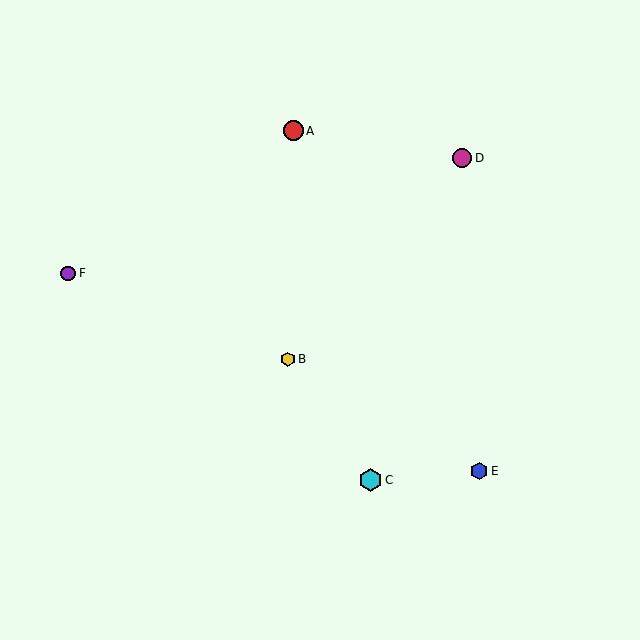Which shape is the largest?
The cyan hexagon (labeled C) is the largest.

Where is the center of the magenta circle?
The center of the magenta circle is at (462, 158).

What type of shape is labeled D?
Shape D is a magenta circle.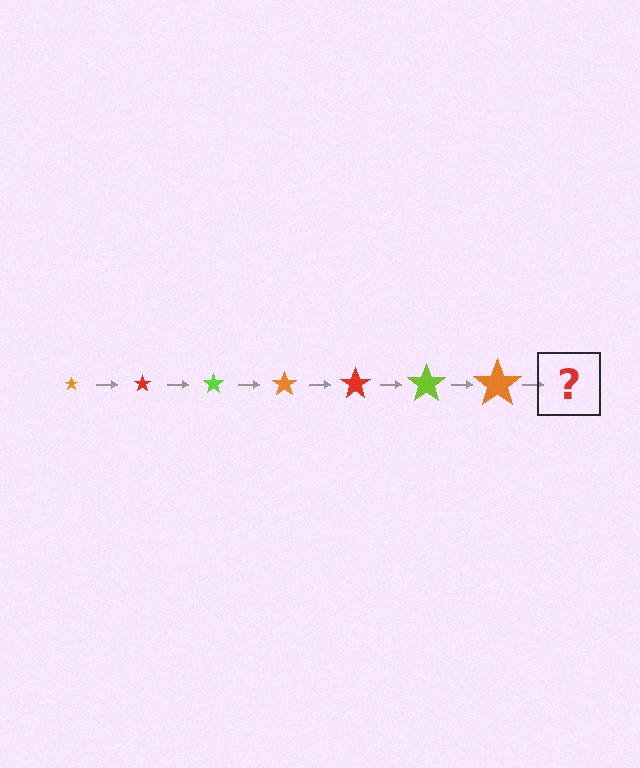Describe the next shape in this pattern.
It should be a red star, larger than the previous one.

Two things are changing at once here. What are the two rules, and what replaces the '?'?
The two rules are that the star grows larger each step and the color cycles through orange, red, and lime. The '?' should be a red star, larger than the previous one.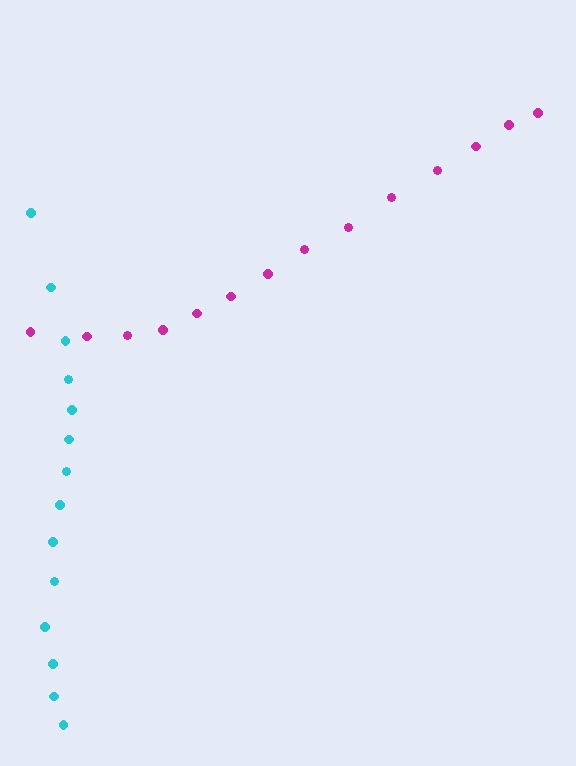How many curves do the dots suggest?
There are 2 distinct paths.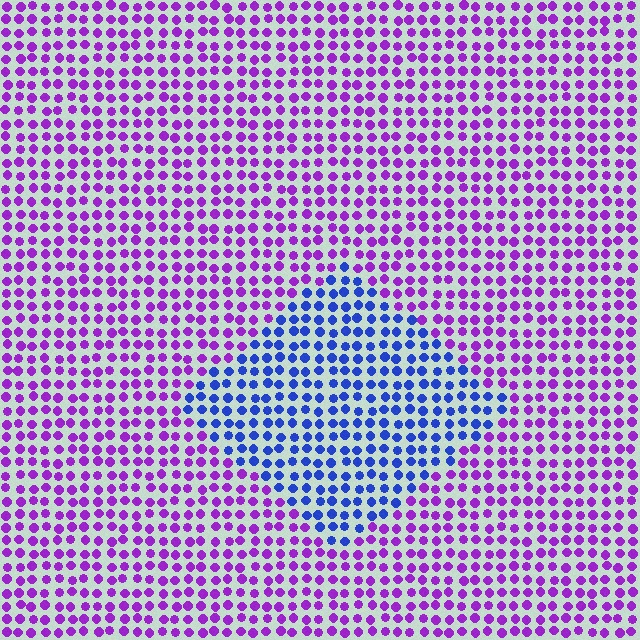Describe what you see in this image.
The image is filled with small purple elements in a uniform arrangement. A diamond-shaped region is visible where the elements are tinted to a slightly different hue, forming a subtle color boundary.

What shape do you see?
I see a diamond.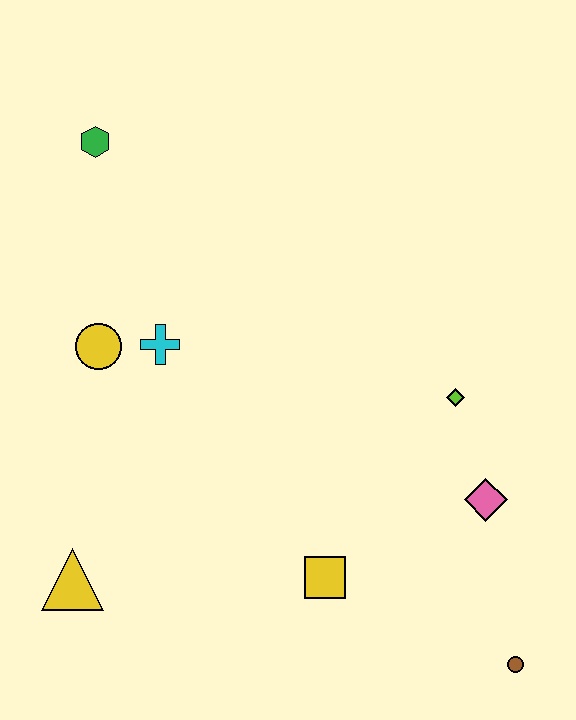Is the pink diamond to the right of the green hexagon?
Yes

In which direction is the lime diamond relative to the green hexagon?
The lime diamond is to the right of the green hexagon.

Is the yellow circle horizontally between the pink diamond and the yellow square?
No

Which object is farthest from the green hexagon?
The brown circle is farthest from the green hexagon.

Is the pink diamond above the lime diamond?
No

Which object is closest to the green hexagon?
The yellow circle is closest to the green hexagon.